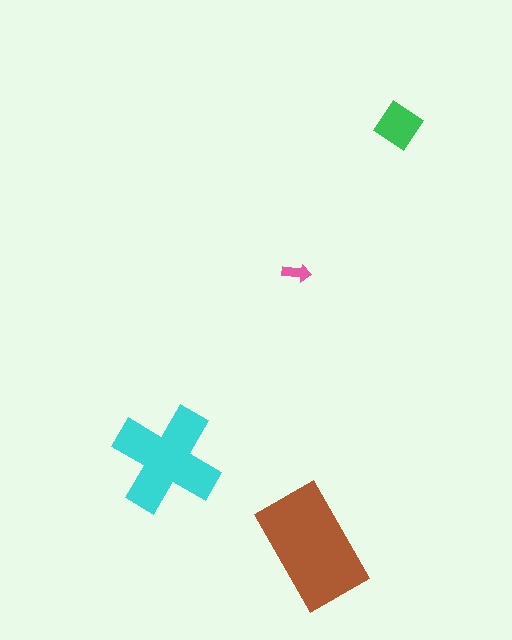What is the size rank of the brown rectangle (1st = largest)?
1st.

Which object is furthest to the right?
The green diamond is rightmost.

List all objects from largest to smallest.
The brown rectangle, the cyan cross, the green diamond, the pink arrow.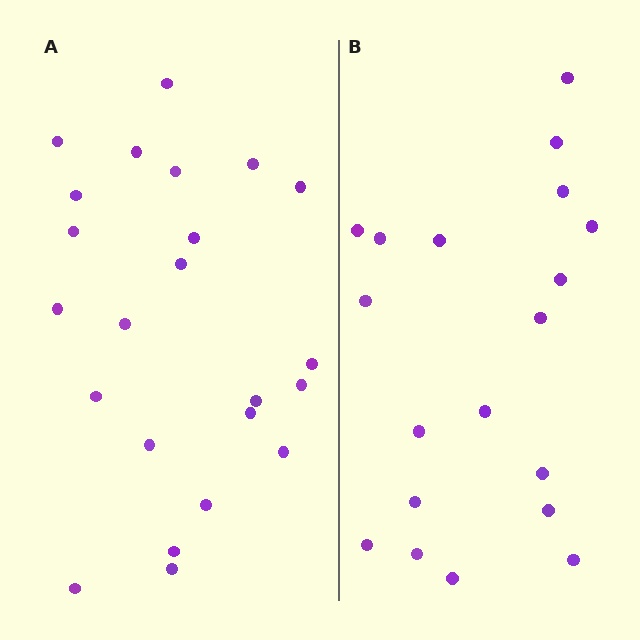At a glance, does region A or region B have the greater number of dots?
Region A (the left region) has more dots.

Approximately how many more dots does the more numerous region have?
Region A has about 4 more dots than region B.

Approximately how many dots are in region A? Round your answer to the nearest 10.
About 20 dots. (The exact count is 23, which rounds to 20.)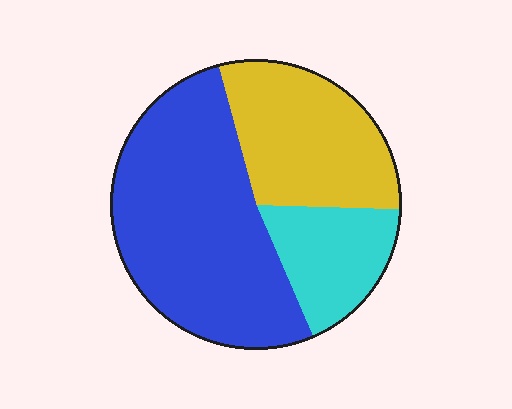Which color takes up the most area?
Blue, at roughly 50%.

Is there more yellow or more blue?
Blue.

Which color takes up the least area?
Cyan, at roughly 20%.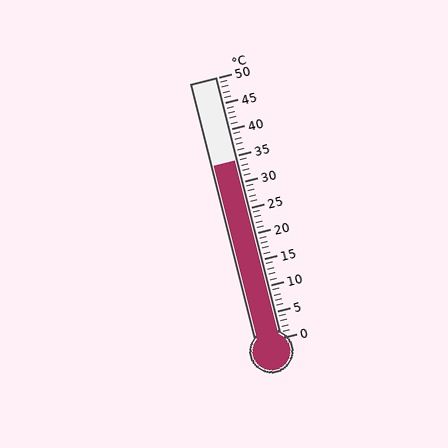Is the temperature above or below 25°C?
The temperature is above 25°C.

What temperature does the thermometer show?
The thermometer shows approximately 34°C.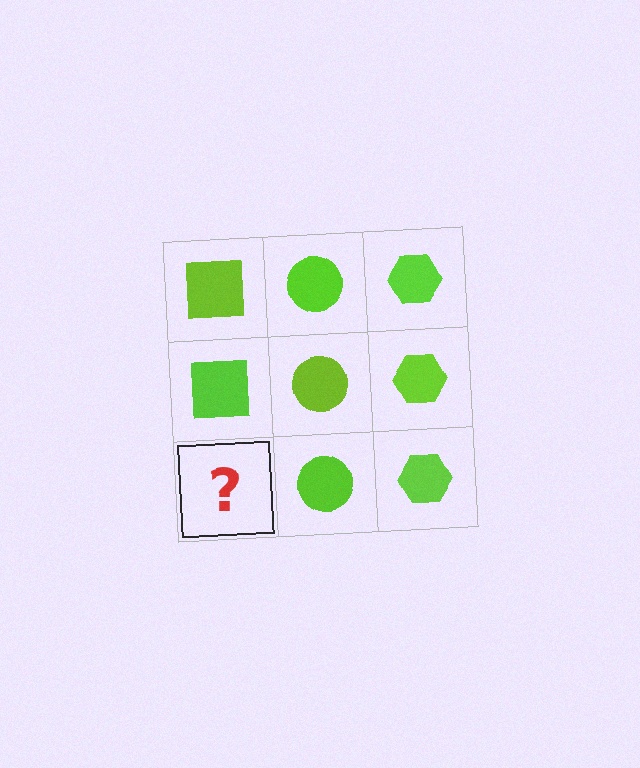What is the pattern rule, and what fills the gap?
The rule is that each column has a consistent shape. The gap should be filled with a lime square.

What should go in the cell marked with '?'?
The missing cell should contain a lime square.